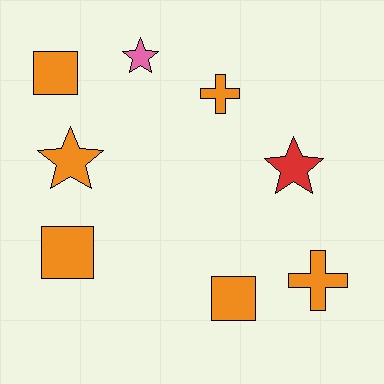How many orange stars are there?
There is 1 orange star.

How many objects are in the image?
There are 8 objects.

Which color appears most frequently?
Orange, with 6 objects.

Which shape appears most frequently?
Square, with 3 objects.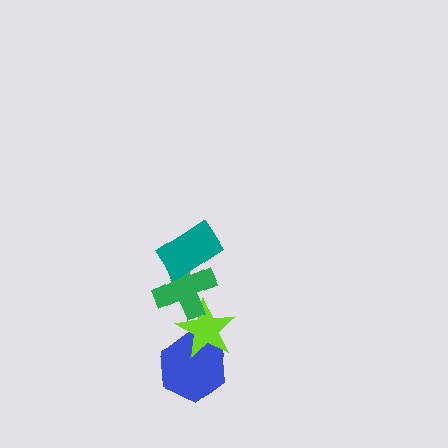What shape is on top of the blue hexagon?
The lime star is on top of the blue hexagon.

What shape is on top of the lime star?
The green cross is on top of the lime star.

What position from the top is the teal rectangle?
The teal rectangle is 1st from the top.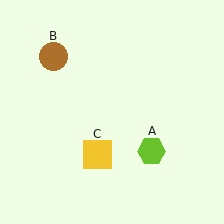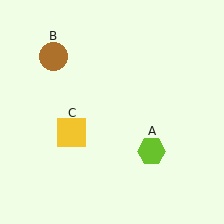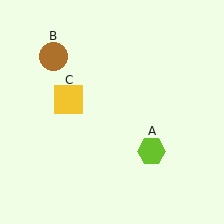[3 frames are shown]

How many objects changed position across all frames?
1 object changed position: yellow square (object C).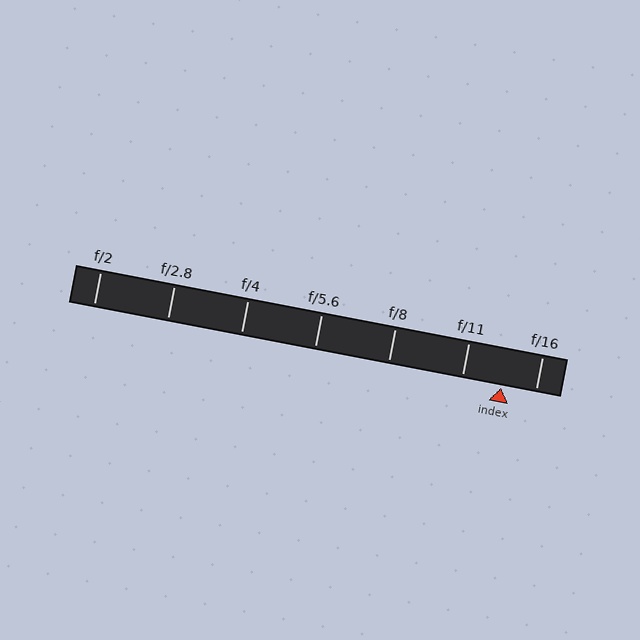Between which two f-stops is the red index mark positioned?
The index mark is between f/11 and f/16.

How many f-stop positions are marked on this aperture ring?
There are 7 f-stop positions marked.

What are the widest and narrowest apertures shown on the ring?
The widest aperture shown is f/2 and the narrowest is f/16.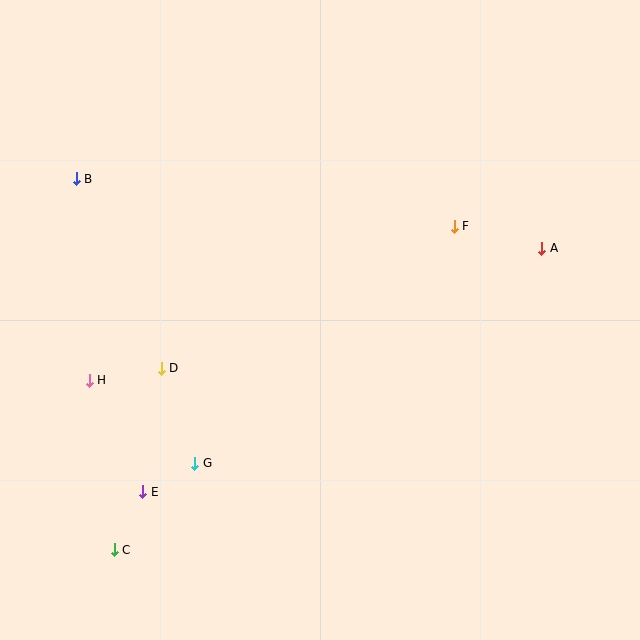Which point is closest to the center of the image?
Point F at (454, 226) is closest to the center.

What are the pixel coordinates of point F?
Point F is at (454, 226).